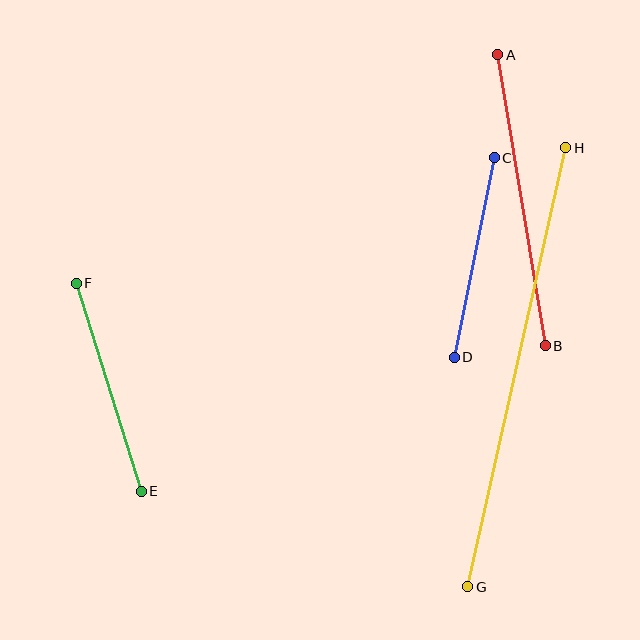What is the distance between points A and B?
The distance is approximately 295 pixels.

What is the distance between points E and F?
The distance is approximately 218 pixels.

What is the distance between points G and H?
The distance is approximately 450 pixels.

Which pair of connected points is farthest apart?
Points G and H are farthest apart.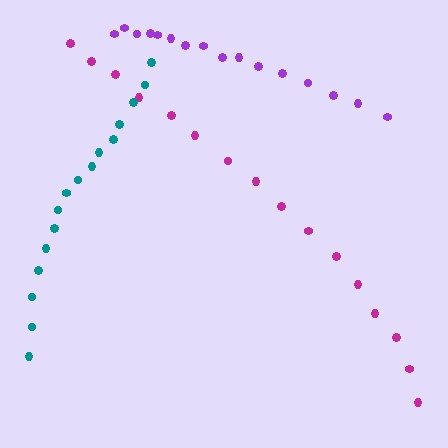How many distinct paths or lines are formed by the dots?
There are 3 distinct paths.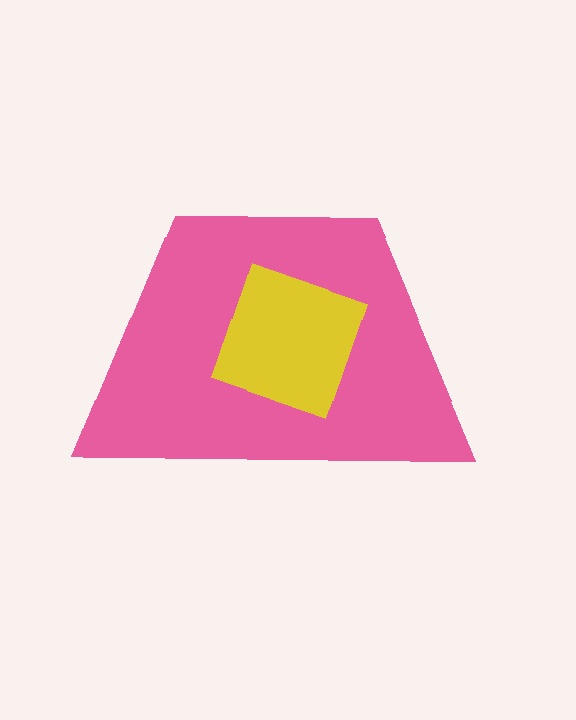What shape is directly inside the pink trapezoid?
The yellow square.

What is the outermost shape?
The pink trapezoid.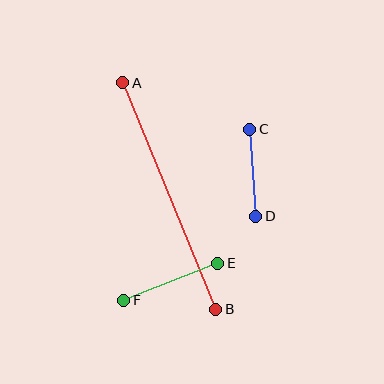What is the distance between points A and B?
The distance is approximately 245 pixels.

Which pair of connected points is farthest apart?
Points A and B are farthest apart.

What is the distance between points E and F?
The distance is approximately 101 pixels.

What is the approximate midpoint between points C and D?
The midpoint is at approximately (253, 173) pixels.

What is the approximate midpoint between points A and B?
The midpoint is at approximately (169, 196) pixels.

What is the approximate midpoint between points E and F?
The midpoint is at approximately (171, 282) pixels.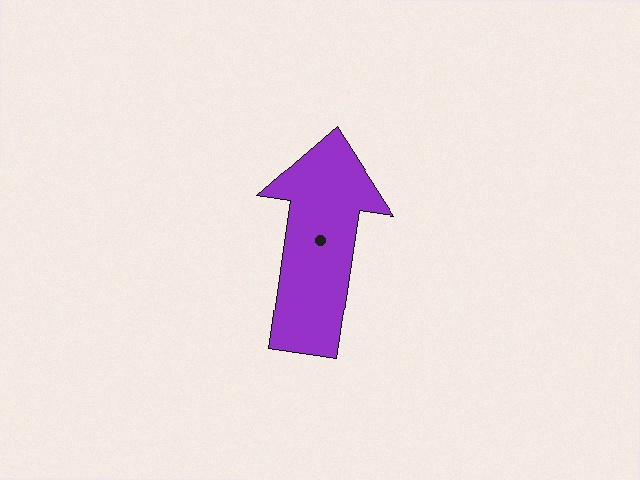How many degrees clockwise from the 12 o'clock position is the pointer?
Approximately 8 degrees.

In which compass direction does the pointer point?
North.